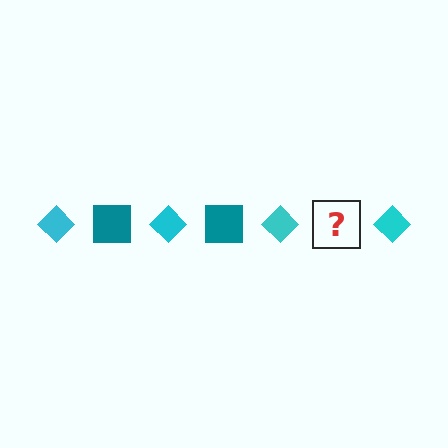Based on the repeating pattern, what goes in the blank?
The blank should be a teal square.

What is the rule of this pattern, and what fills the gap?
The rule is that the pattern alternates between cyan diamond and teal square. The gap should be filled with a teal square.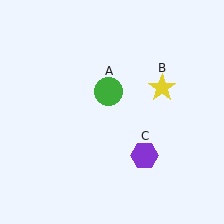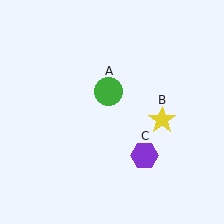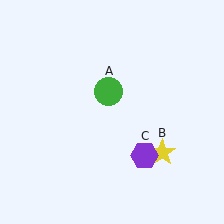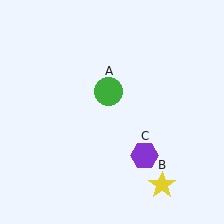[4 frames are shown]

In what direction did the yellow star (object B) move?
The yellow star (object B) moved down.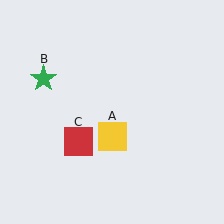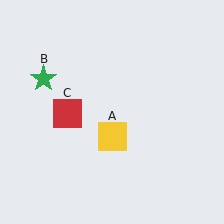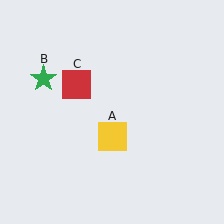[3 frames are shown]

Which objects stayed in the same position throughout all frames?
Yellow square (object A) and green star (object B) remained stationary.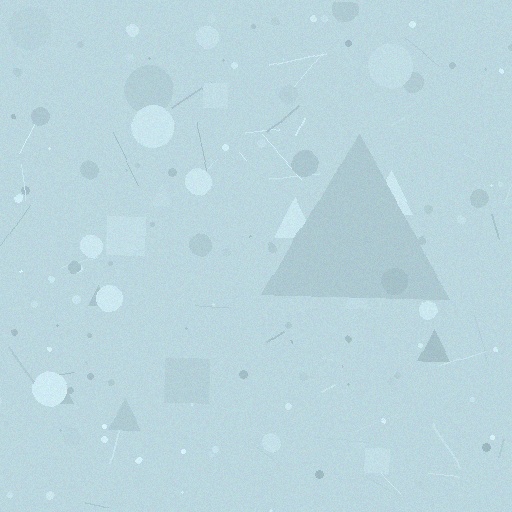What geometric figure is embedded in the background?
A triangle is embedded in the background.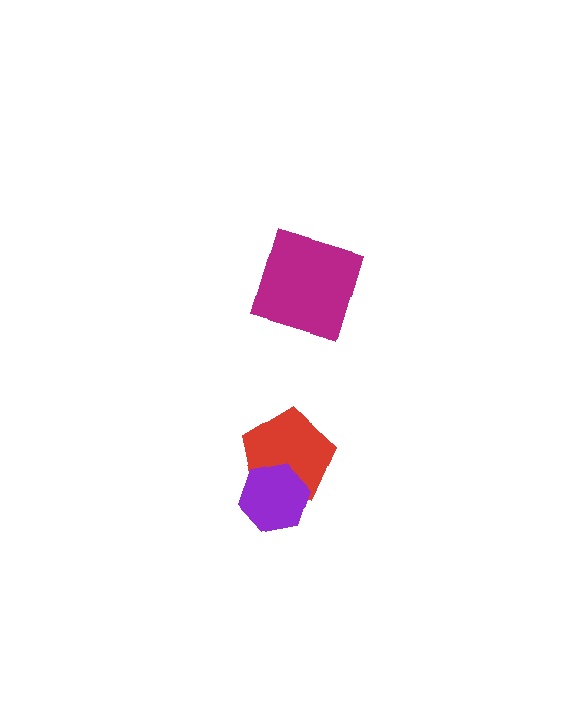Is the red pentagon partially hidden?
Yes, it is partially covered by another shape.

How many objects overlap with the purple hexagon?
1 object overlaps with the purple hexagon.